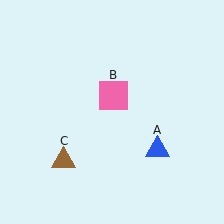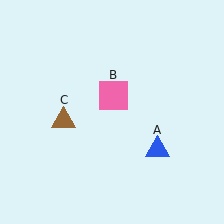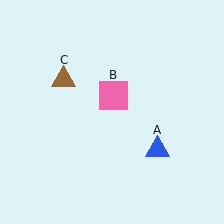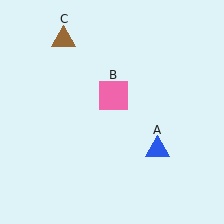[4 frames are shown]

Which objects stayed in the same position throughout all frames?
Blue triangle (object A) and pink square (object B) remained stationary.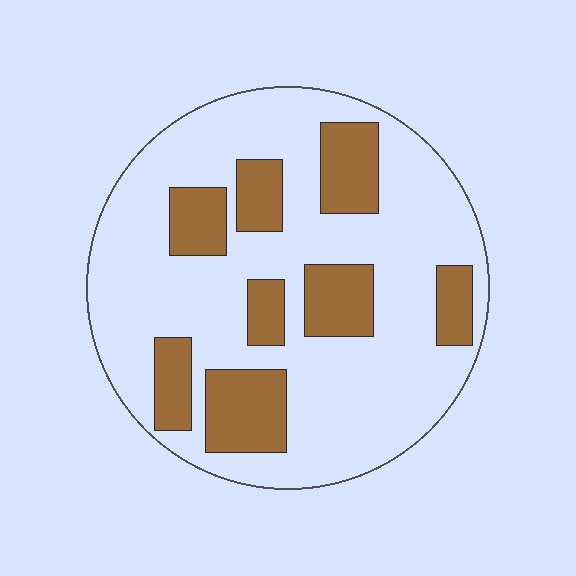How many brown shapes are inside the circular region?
8.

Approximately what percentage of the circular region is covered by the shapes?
Approximately 25%.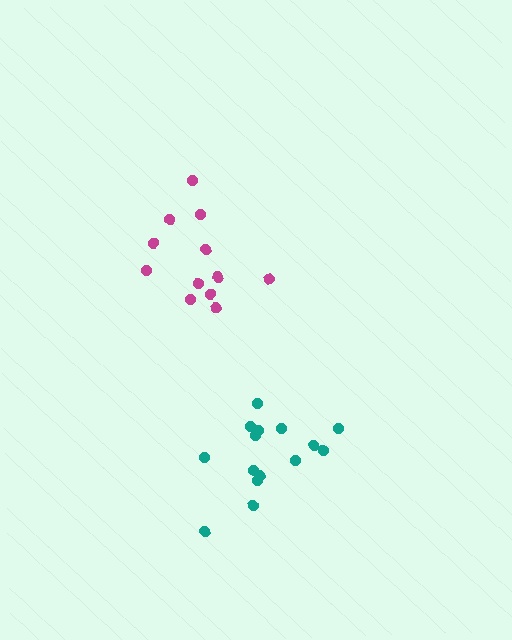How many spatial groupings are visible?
There are 2 spatial groupings.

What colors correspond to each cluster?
The clusters are colored: magenta, teal.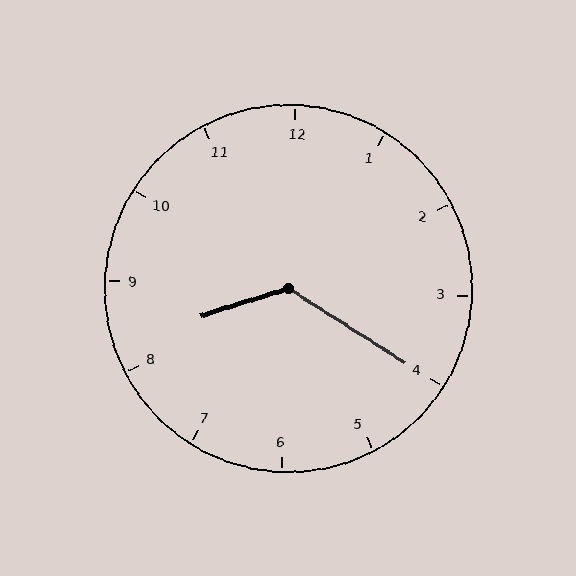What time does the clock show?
8:20.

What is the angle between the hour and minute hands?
Approximately 130 degrees.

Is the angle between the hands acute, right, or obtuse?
It is obtuse.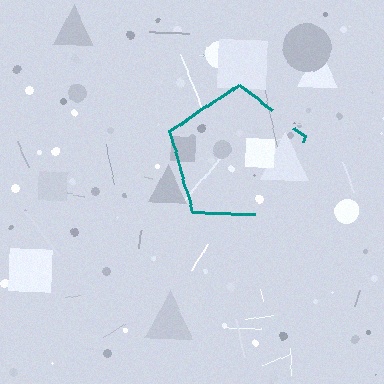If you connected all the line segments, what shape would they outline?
They would outline a pentagon.